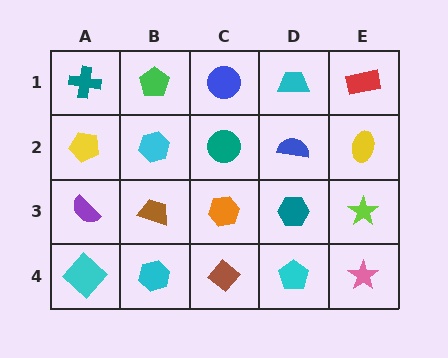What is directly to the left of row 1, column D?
A blue circle.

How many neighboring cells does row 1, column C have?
3.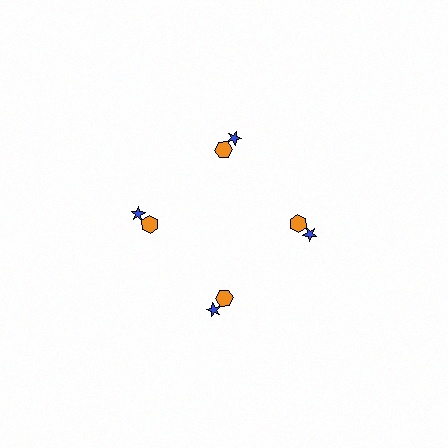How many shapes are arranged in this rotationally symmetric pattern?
There are 8 shapes, arranged in 4 groups of 2.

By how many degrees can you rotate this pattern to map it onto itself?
The pattern maps onto itself every 90 degrees of rotation.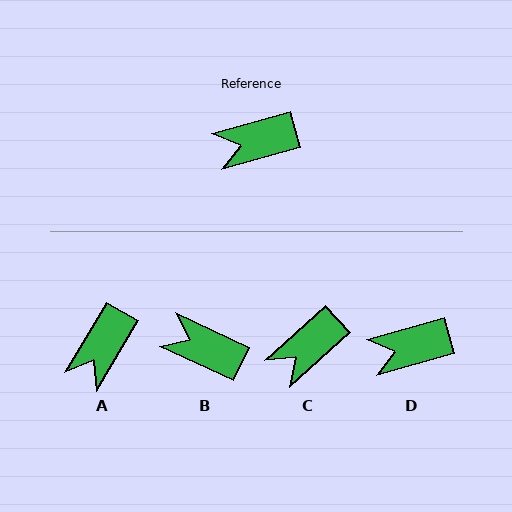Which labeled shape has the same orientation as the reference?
D.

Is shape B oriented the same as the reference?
No, it is off by about 40 degrees.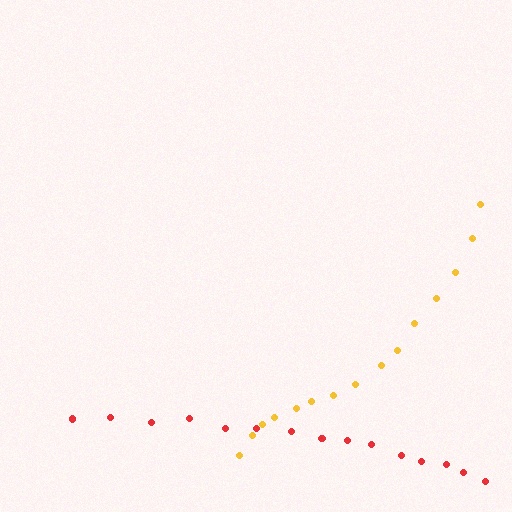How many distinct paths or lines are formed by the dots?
There are 2 distinct paths.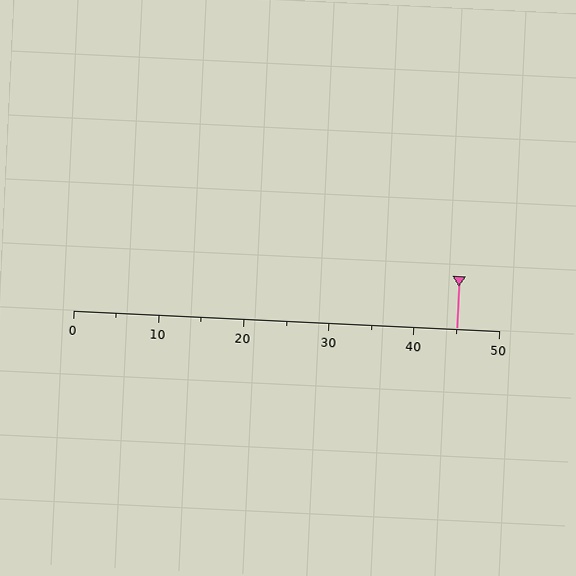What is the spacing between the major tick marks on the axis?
The major ticks are spaced 10 apart.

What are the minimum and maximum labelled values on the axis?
The axis runs from 0 to 50.